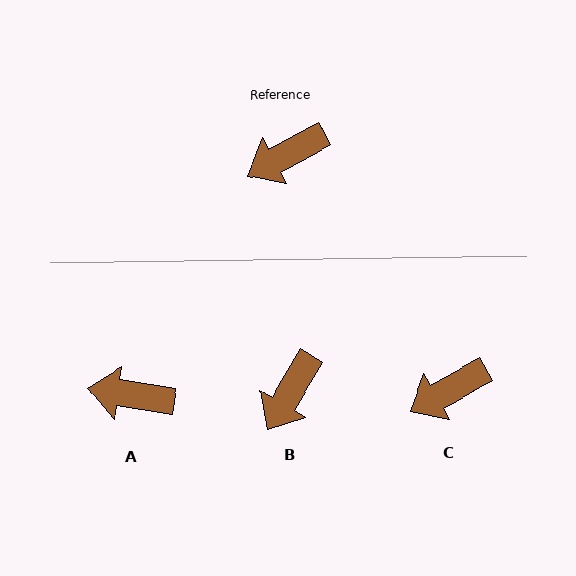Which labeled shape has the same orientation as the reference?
C.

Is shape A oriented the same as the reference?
No, it is off by about 37 degrees.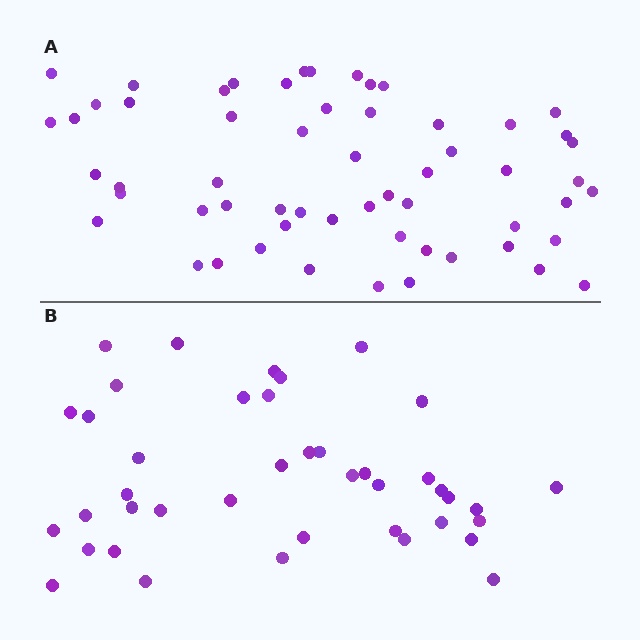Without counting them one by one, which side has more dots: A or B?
Region A (the top region) has more dots.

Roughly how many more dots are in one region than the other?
Region A has approximately 15 more dots than region B.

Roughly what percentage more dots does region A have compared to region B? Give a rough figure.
About 40% more.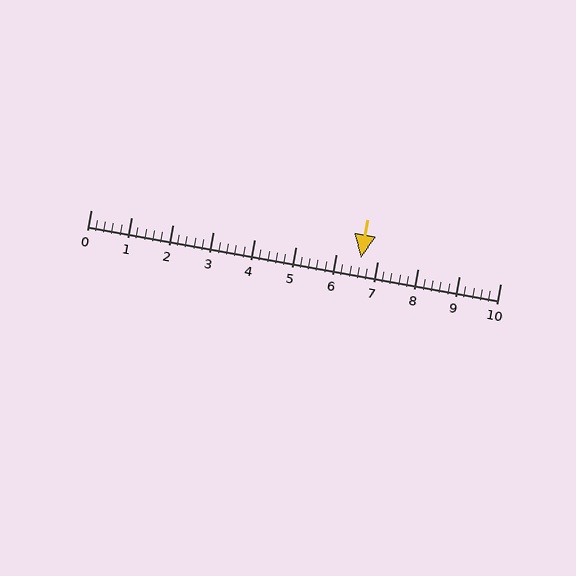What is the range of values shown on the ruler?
The ruler shows values from 0 to 10.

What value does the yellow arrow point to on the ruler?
The yellow arrow points to approximately 6.6.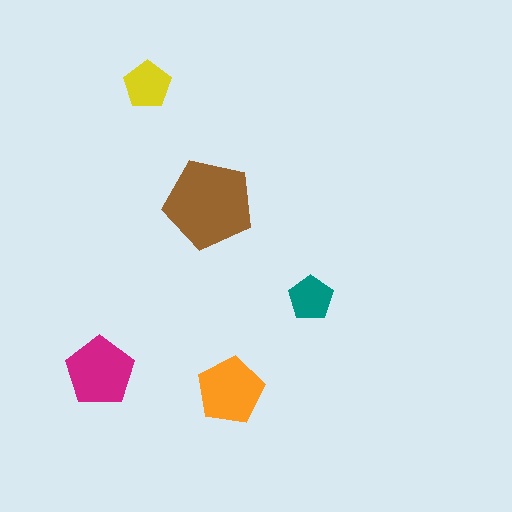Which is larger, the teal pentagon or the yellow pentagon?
The yellow one.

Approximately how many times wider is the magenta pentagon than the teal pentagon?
About 1.5 times wider.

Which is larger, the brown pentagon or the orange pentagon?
The brown one.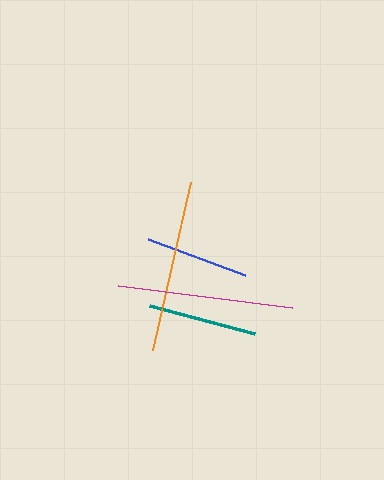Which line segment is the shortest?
The blue line is the shortest at approximately 104 pixels.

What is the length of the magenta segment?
The magenta segment is approximately 176 pixels long.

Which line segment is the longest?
The magenta line is the longest at approximately 176 pixels.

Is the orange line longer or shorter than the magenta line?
The magenta line is longer than the orange line.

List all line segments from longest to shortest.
From longest to shortest: magenta, orange, teal, blue.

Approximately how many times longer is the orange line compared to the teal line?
The orange line is approximately 1.6 times the length of the teal line.